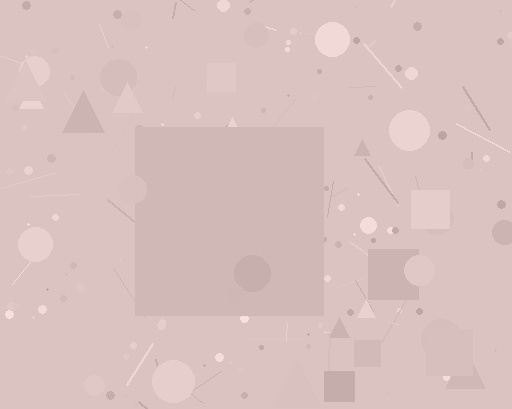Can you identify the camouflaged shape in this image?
The camouflaged shape is a square.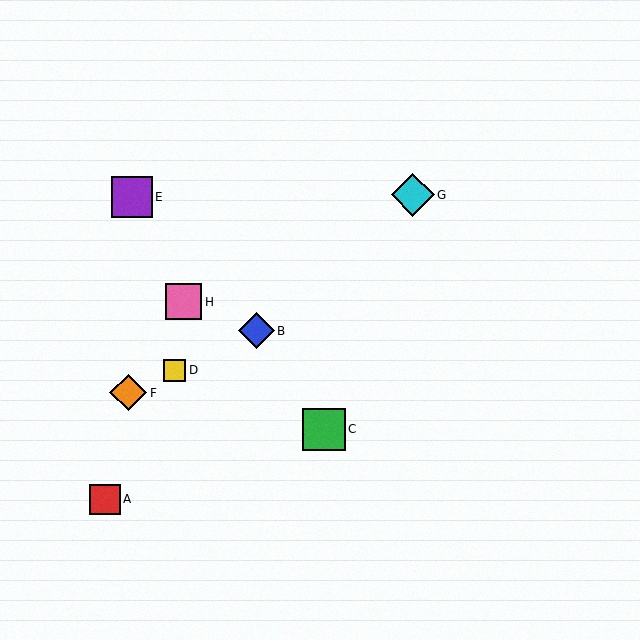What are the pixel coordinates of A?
Object A is at (105, 499).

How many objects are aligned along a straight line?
3 objects (B, D, F) are aligned along a straight line.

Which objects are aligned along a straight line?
Objects B, D, F are aligned along a straight line.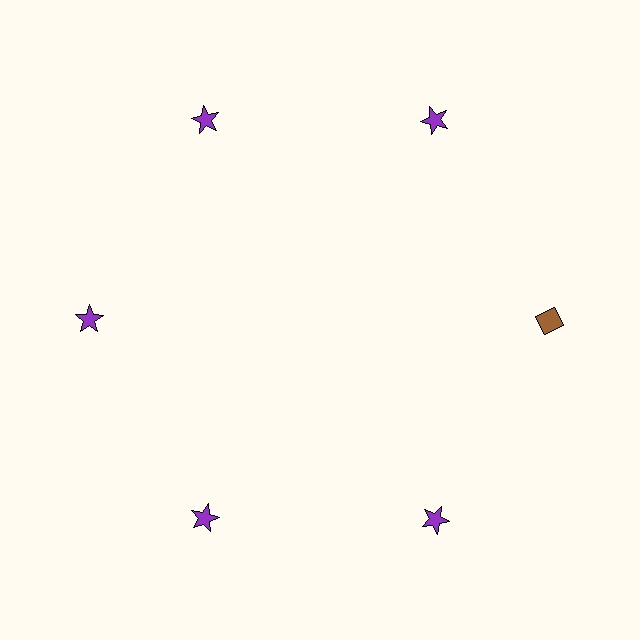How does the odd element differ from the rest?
It differs in both color (brown instead of purple) and shape (diamond instead of star).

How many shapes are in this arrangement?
There are 6 shapes arranged in a ring pattern.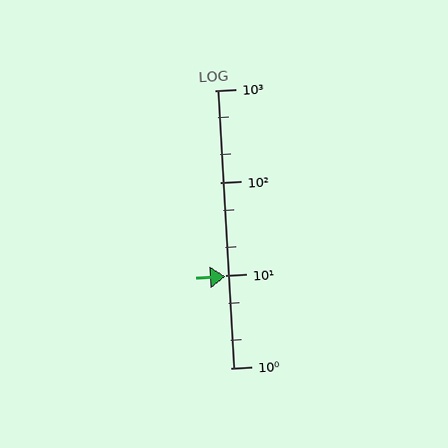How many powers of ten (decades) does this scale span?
The scale spans 3 decades, from 1 to 1000.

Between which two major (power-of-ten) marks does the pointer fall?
The pointer is between 1 and 10.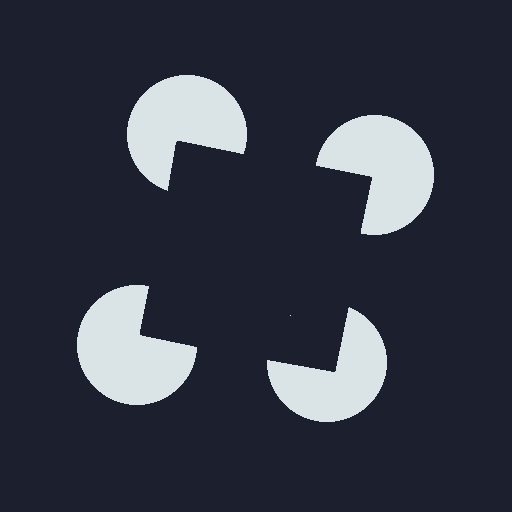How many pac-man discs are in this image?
There are 4 — one at each vertex of the illusory square.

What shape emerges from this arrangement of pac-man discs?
An illusory square — its edges are inferred from the aligned wedge cuts in the pac-man discs, not physically drawn.